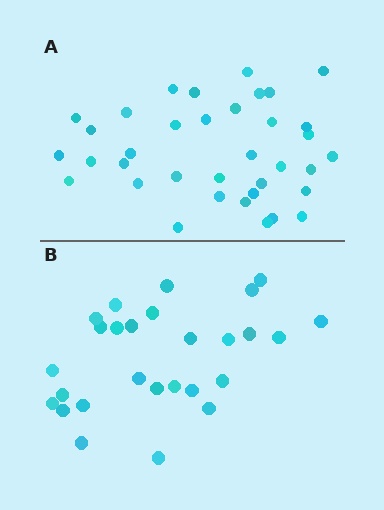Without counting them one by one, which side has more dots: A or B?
Region A (the top region) has more dots.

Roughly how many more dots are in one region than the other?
Region A has roughly 8 or so more dots than region B.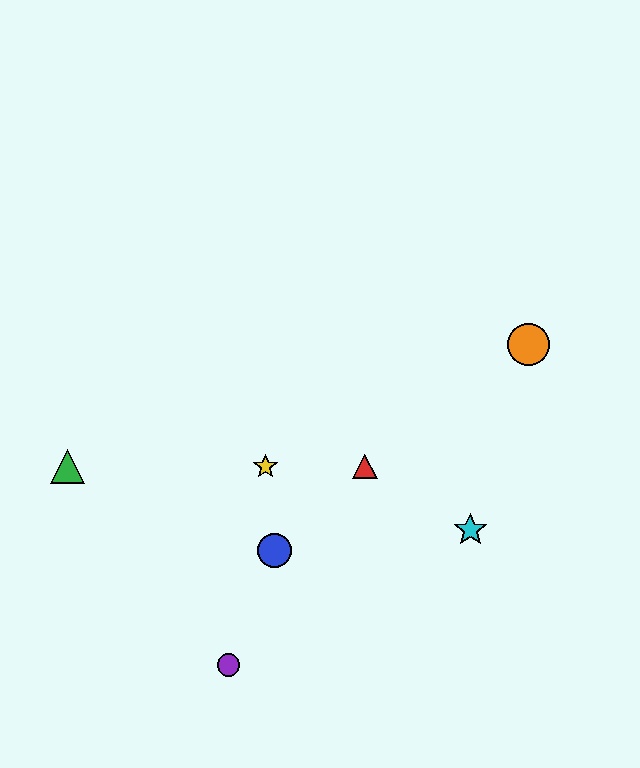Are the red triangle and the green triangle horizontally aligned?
Yes, both are at y≈466.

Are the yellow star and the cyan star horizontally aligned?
No, the yellow star is at y≈466 and the cyan star is at y≈530.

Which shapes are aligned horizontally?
The red triangle, the green triangle, the yellow star are aligned horizontally.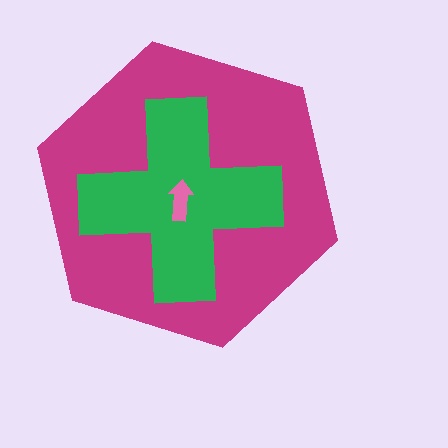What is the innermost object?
The pink arrow.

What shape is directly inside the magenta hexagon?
The green cross.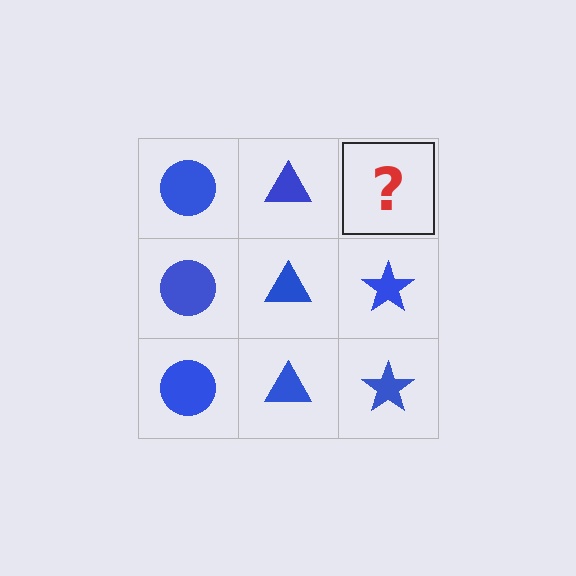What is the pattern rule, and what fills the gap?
The rule is that each column has a consistent shape. The gap should be filled with a blue star.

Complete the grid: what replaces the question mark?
The question mark should be replaced with a blue star.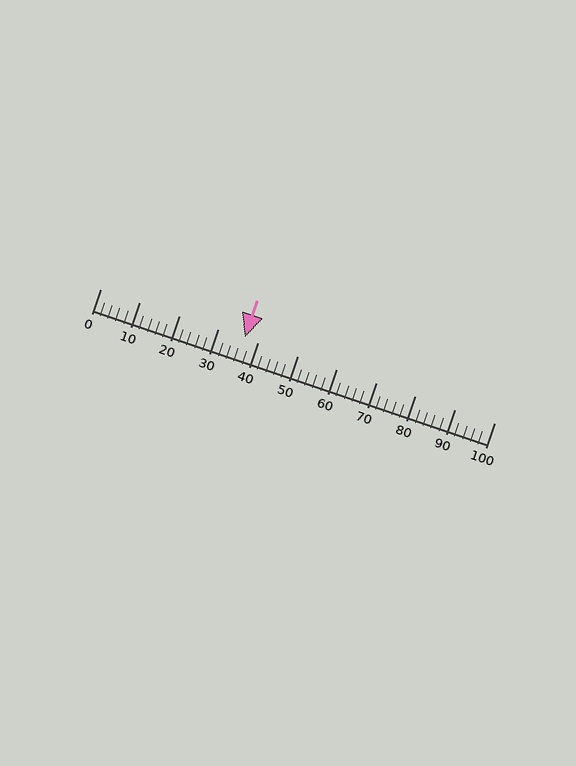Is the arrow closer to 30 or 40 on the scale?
The arrow is closer to 40.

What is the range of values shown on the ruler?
The ruler shows values from 0 to 100.